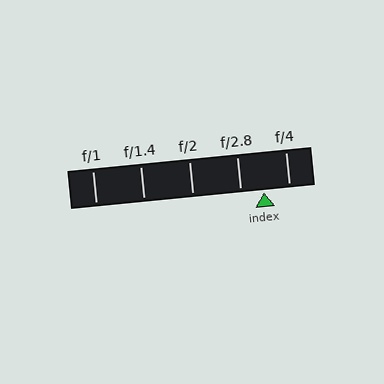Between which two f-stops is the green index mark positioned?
The index mark is between f/2.8 and f/4.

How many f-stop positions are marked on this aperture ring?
There are 5 f-stop positions marked.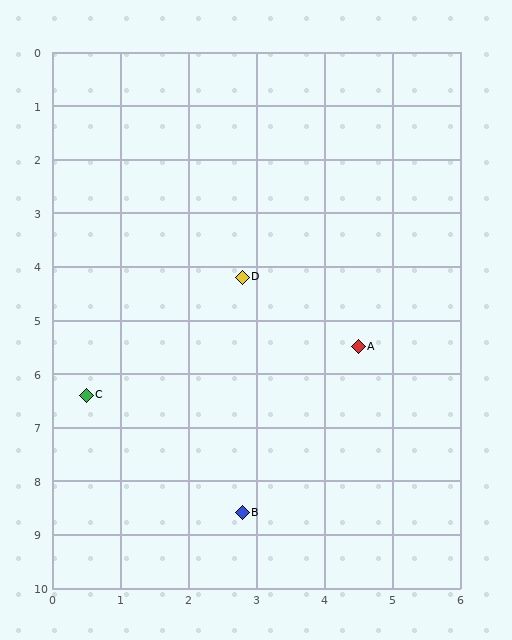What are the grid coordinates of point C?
Point C is at approximately (0.5, 6.4).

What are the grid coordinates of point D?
Point D is at approximately (2.8, 4.2).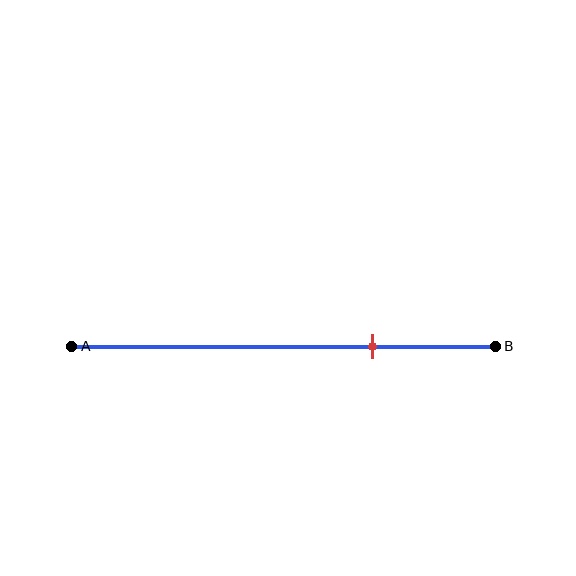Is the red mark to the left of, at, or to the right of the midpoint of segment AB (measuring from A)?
The red mark is to the right of the midpoint of segment AB.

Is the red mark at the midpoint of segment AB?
No, the mark is at about 70% from A, not at the 50% midpoint.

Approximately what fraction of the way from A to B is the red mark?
The red mark is approximately 70% of the way from A to B.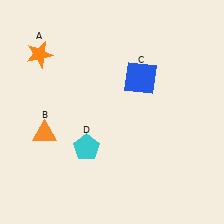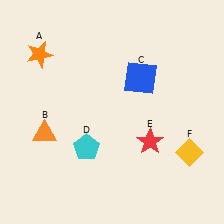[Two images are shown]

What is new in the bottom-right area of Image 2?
A red star (E) was added in the bottom-right area of Image 2.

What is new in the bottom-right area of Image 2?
A yellow diamond (F) was added in the bottom-right area of Image 2.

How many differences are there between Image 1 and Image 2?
There are 2 differences between the two images.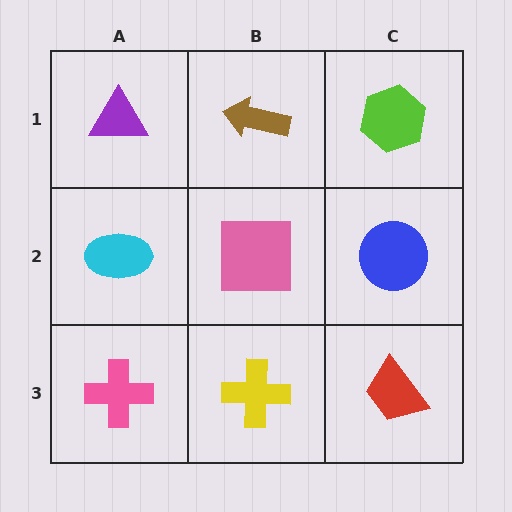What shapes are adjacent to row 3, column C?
A blue circle (row 2, column C), a yellow cross (row 3, column B).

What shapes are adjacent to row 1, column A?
A cyan ellipse (row 2, column A), a brown arrow (row 1, column B).